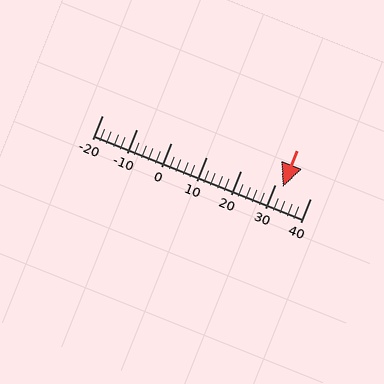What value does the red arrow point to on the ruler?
The red arrow points to approximately 32.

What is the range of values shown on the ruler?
The ruler shows values from -20 to 40.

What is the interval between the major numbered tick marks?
The major tick marks are spaced 10 units apart.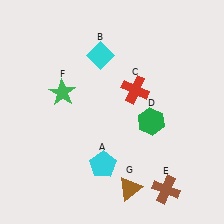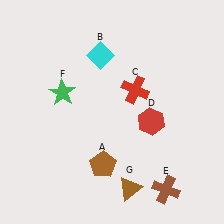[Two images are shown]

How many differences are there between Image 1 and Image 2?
There are 2 differences between the two images.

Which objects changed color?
A changed from cyan to brown. D changed from green to red.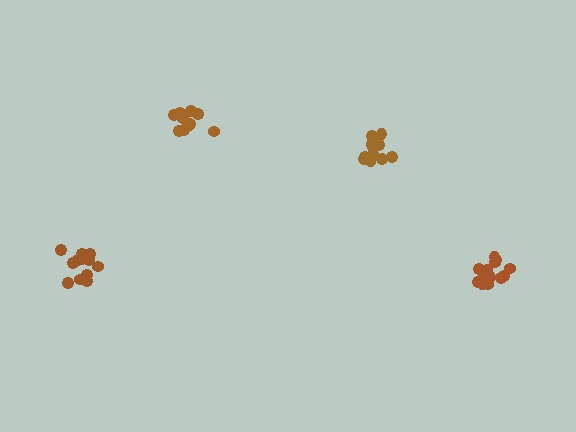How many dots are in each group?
Group 1: 12 dots, Group 2: 12 dots, Group 3: 16 dots, Group 4: 15 dots (55 total).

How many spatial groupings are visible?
There are 4 spatial groupings.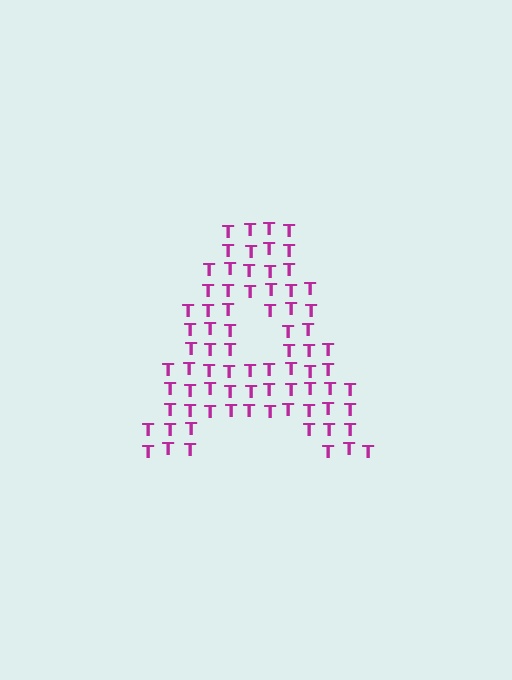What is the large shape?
The large shape is the letter A.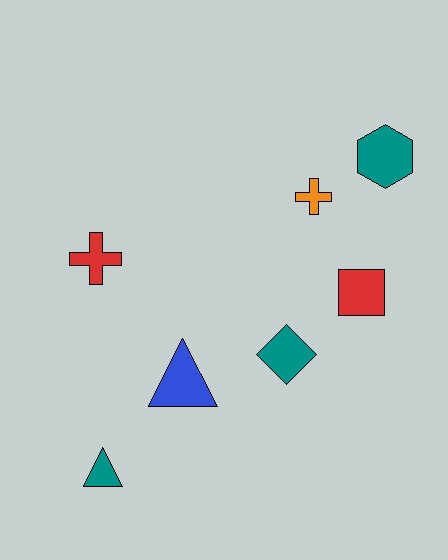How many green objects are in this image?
There are no green objects.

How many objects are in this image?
There are 7 objects.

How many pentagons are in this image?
There are no pentagons.